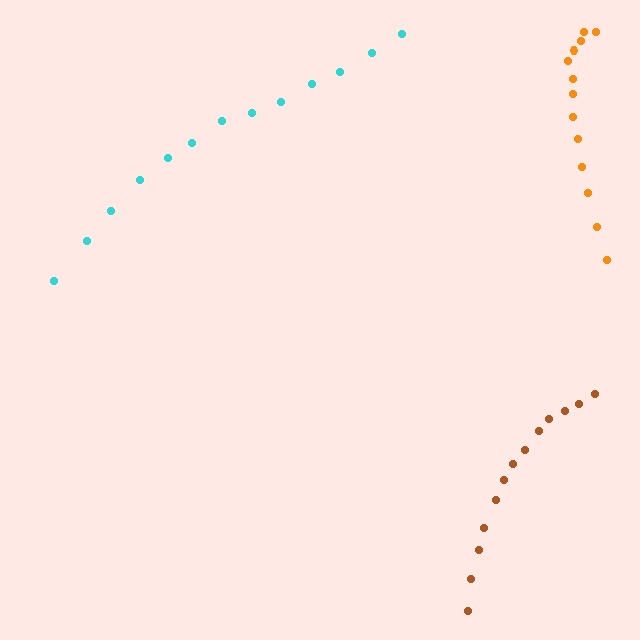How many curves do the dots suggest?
There are 3 distinct paths.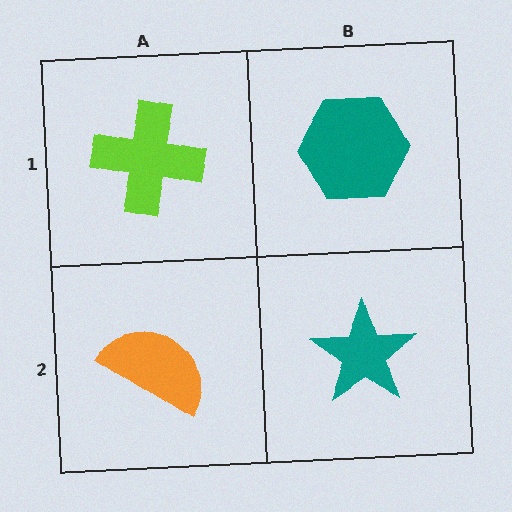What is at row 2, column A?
An orange semicircle.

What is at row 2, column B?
A teal star.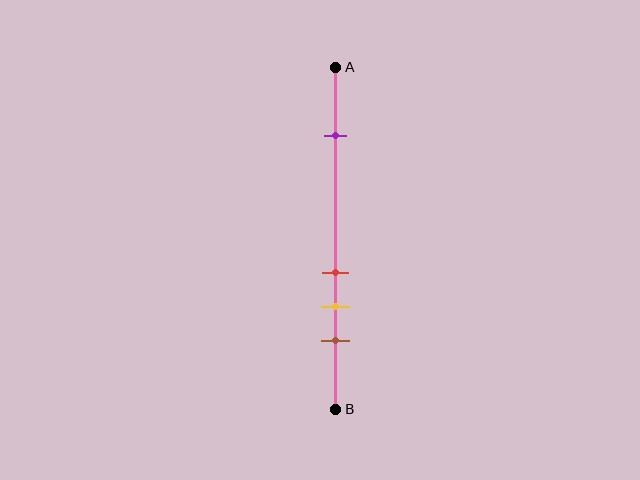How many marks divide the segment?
There are 4 marks dividing the segment.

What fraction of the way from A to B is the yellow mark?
The yellow mark is approximately 70% (0.7) of the way from A to B.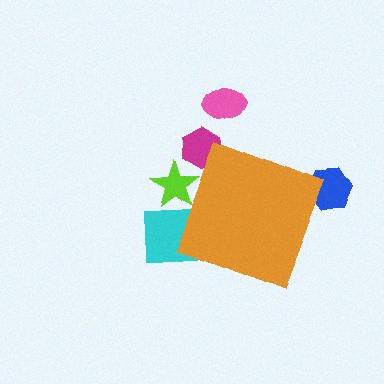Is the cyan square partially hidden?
Yes, the cyan square is partially hidden behind the orange diamond.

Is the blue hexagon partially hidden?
Yes, the blue hexagon is partially hidden behind the orange diamond.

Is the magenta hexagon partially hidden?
Yes, the magenta hexagon is partially hidden behind the orange diamond.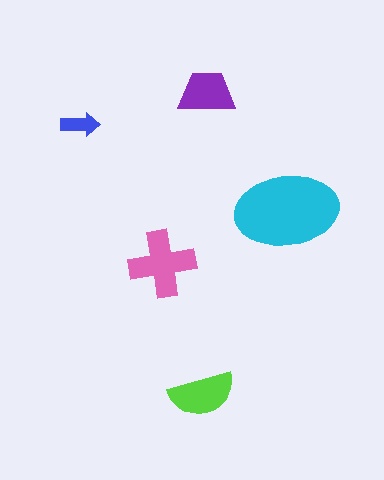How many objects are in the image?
There are 5 objects in the image.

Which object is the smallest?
The blue arrow.